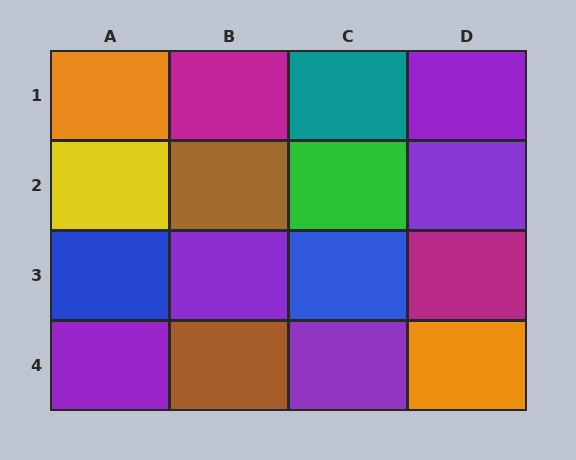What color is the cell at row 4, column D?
Orange.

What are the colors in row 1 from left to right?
Orange, magenta, teal, purple.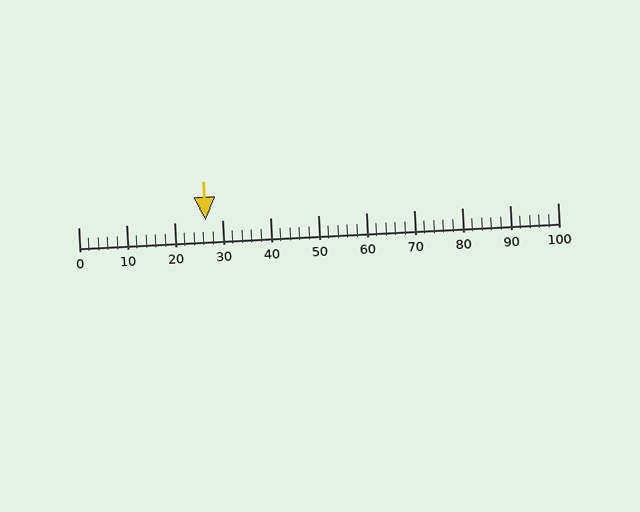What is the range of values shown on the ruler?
The ruler shows values from 0 to 100.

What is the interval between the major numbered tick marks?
The major tick marks are spaced 10 units apart.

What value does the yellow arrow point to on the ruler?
The yellow arrow points to approximately 27.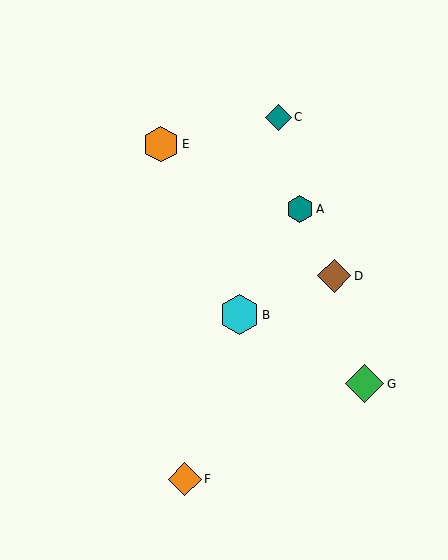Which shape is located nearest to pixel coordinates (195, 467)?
The orange diamond (labeled F) at (185, 479) is nearest to that location.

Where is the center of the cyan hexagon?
The center of the cyan hexagon is at (240, 315).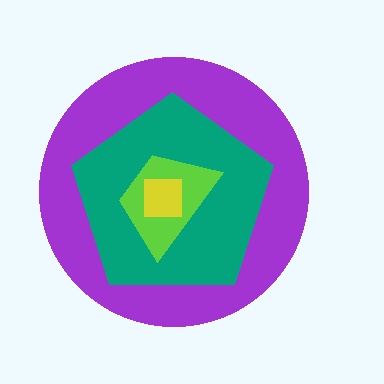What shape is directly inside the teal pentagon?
The lime trapezoid.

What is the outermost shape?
The purple circle.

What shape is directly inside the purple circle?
The teal pentagon.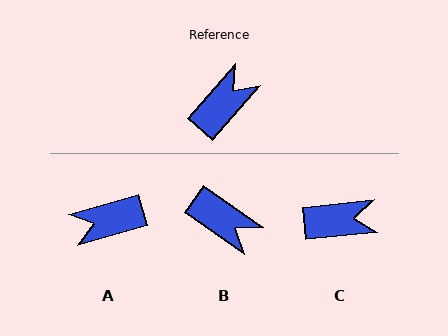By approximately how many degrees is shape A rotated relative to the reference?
Approximately 147 degrees counter-clockwise.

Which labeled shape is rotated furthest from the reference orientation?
A, about 147 degrees away.